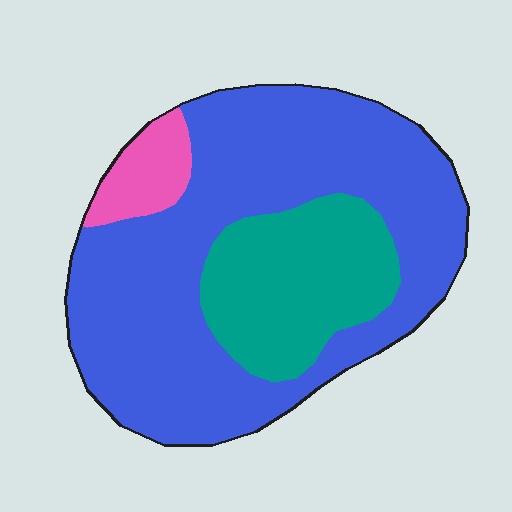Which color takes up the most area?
Blue, at roughly 70%.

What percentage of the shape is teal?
Teal takes up less than a quarter of the shape.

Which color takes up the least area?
Pink, at roughly 5%.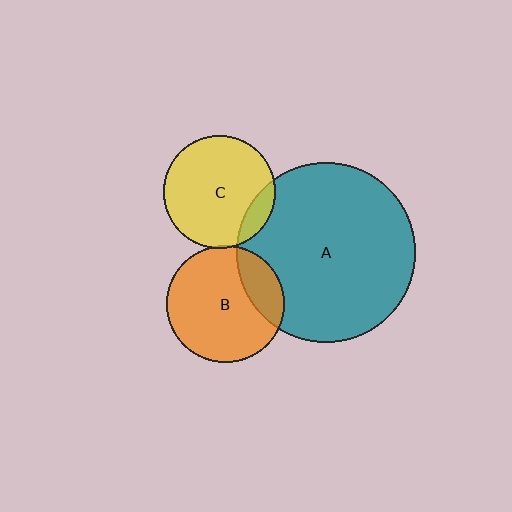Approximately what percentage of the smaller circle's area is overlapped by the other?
Approximately 5%.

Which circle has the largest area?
Circle A (teal).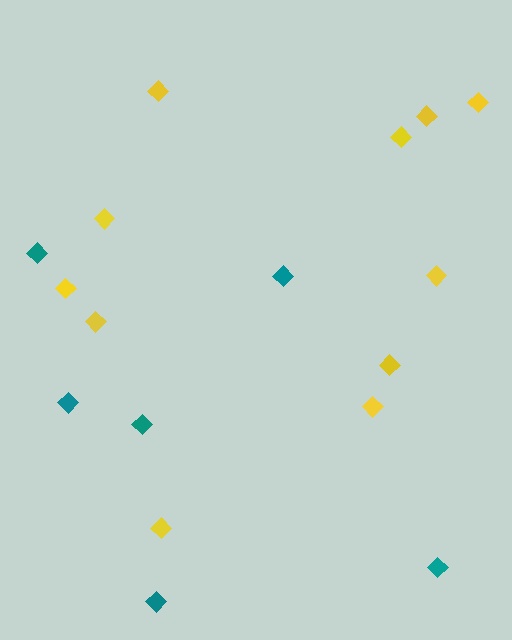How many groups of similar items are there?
There are 2 groups: one group of yellow diamonds (11) and one group of teal diamonds (6).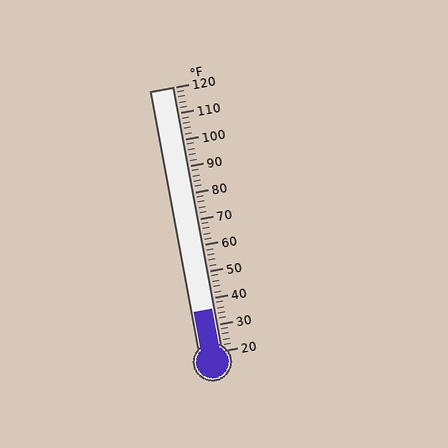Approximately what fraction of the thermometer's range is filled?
The thermometer is filled to approximately 15% of its range.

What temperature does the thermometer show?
The thermometer shows approximately 36°F.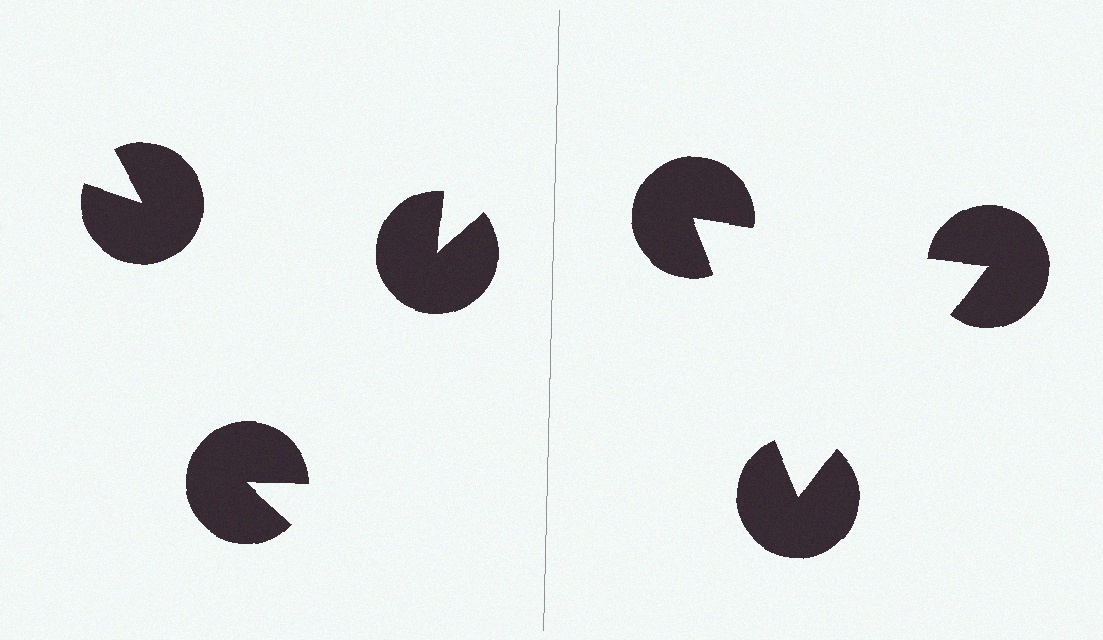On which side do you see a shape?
An illusory triangle appears on the right side. On the left side the wedge cuts are rotated, so no coherent shape forms.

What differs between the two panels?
The pac-man discs are positioned identically on both sides; only the wedge orientations differ. On the right they align to a triangle; on the left they are misaligned.